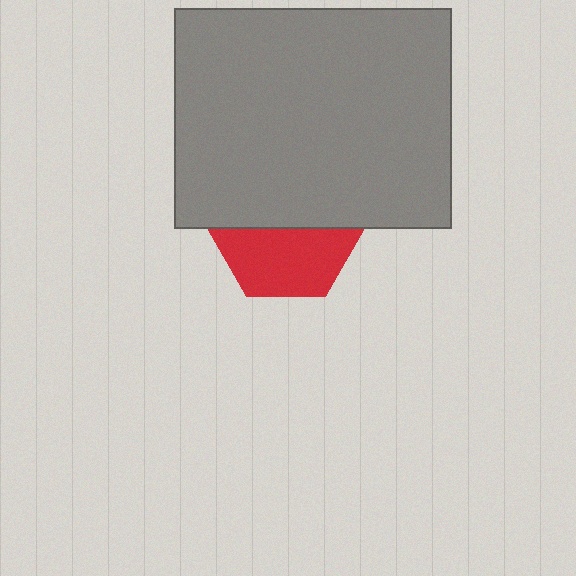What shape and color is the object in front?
The object in front is a gray rectangle.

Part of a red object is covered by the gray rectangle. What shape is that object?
It is a hexagon.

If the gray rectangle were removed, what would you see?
You would see the complete red hexagon.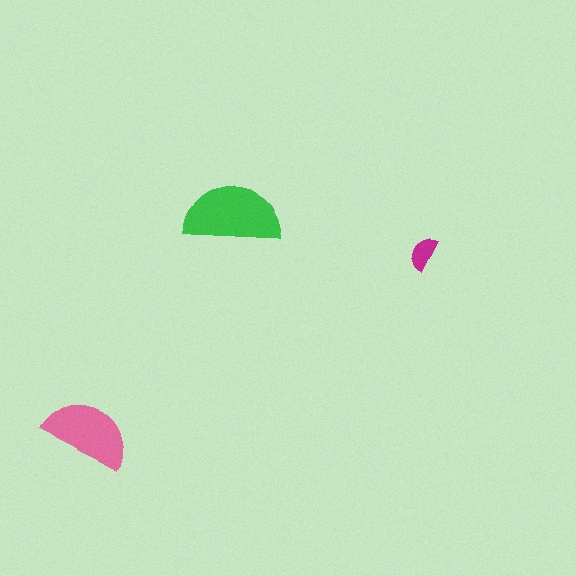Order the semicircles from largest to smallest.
the green one, the pink one, the magenta one.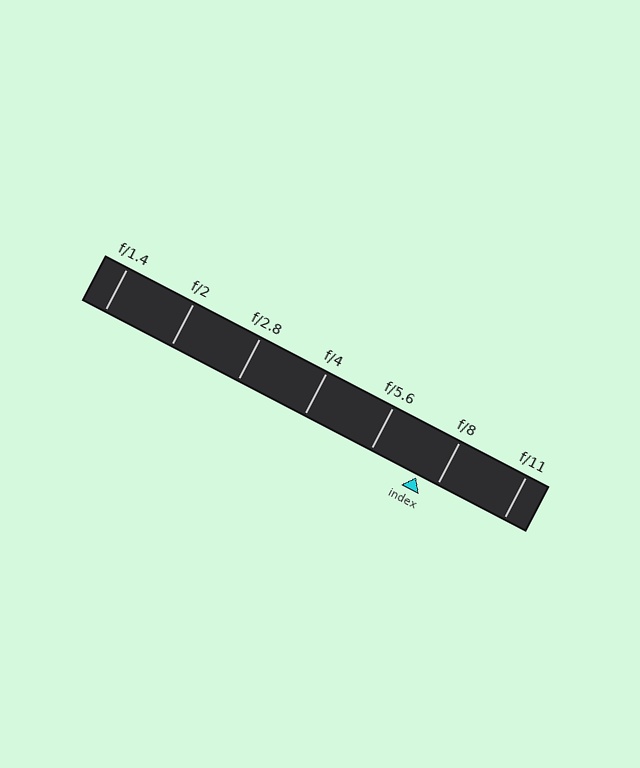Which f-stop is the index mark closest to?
The index mark is closest to f/8.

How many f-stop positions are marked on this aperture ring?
There are 7 f-stop positions marked.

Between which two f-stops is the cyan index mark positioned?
The index mark is between f/5.6 and f/8.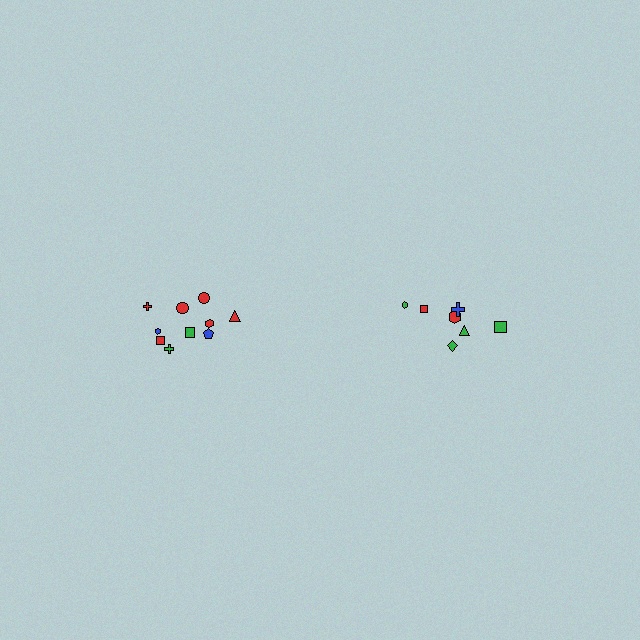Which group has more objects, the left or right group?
The left group.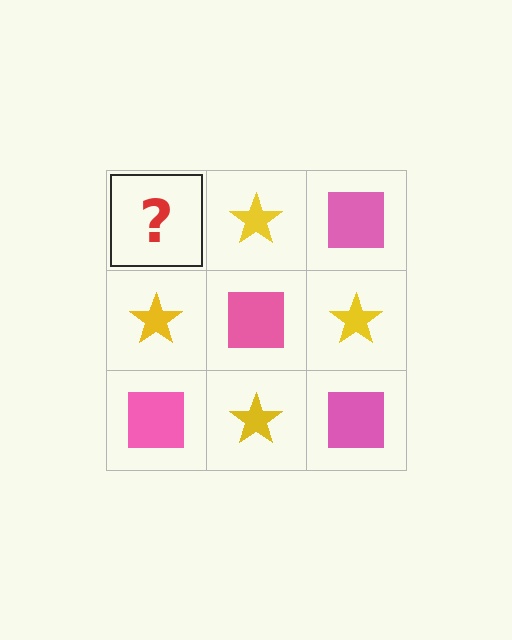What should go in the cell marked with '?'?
The missing cell should contain a pink square.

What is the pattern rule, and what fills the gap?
The rule is that it alternates pink square and yellow star in a checkerboard pattern. The gap should be filled with a pink square.